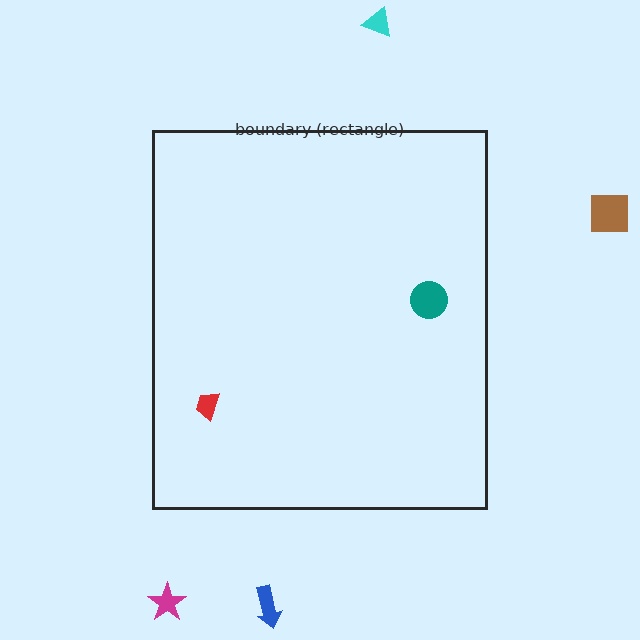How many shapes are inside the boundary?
2 inside, 4 outside.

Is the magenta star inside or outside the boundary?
Outside.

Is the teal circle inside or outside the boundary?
Inside.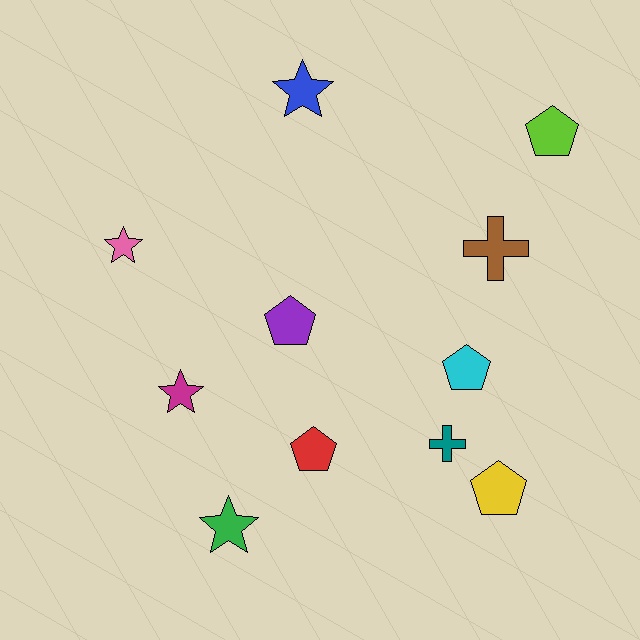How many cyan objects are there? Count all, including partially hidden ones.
There is 1 cyan object.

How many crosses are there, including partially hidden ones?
There are 2 crosses.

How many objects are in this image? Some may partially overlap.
There are 11 objects.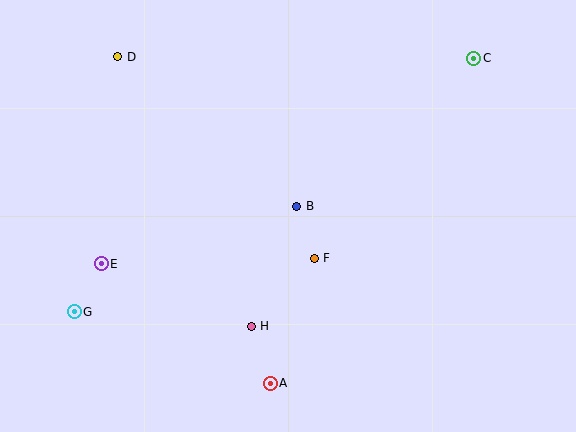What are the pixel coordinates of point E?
Point E is at (101, 264).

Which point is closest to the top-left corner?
Point D is closest to the top-left corner.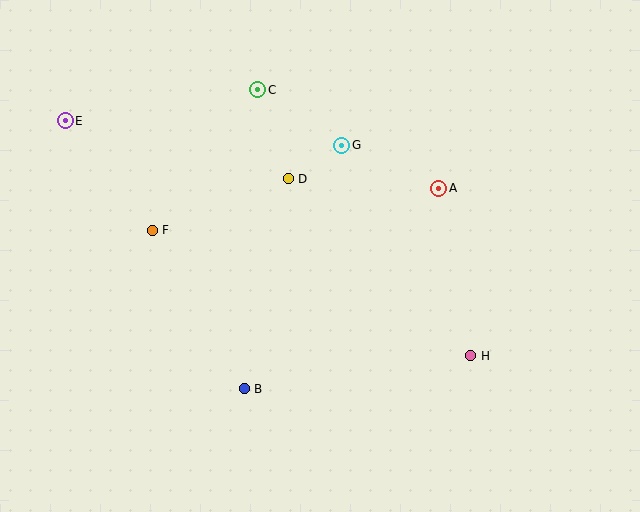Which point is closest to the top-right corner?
Point A is closest to the top-right corner.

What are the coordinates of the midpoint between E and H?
The midpoint between E and H is at (268, 238).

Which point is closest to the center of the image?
Point D at (288, 179) is closest to the center.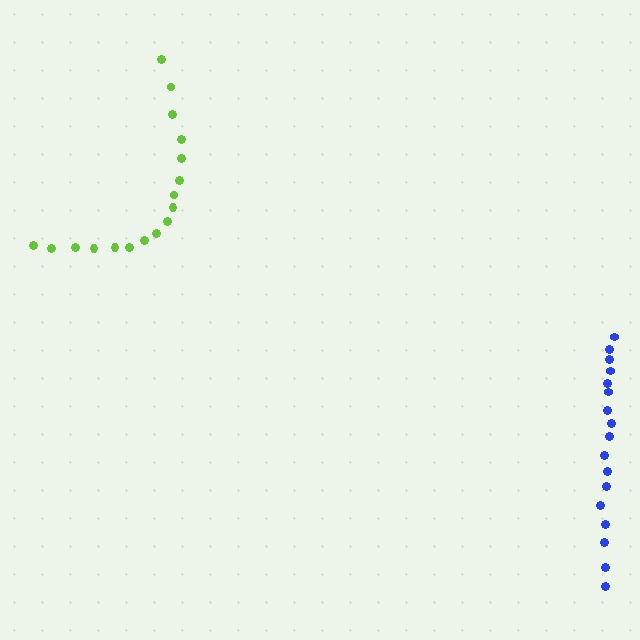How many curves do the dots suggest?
There are 2 distinct paths.